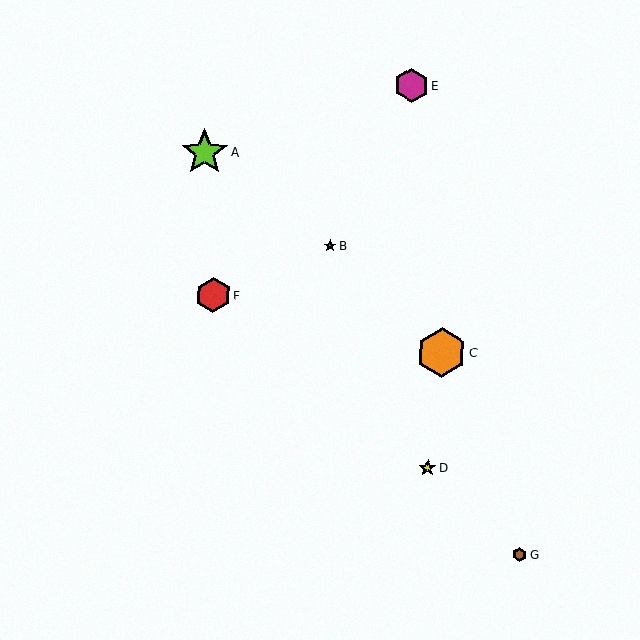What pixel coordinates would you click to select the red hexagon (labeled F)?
Click at (213, 295) to select the red hexagon F.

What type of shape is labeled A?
Shape A is a lime star.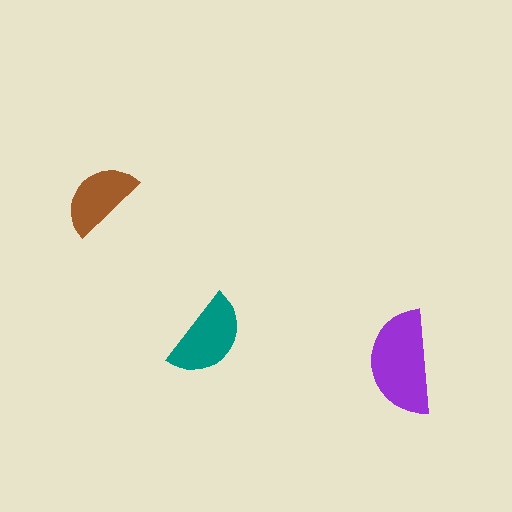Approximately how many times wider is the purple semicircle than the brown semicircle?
About 1.5 times wider.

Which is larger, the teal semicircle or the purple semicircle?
The purple one.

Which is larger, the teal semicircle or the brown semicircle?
The teal one.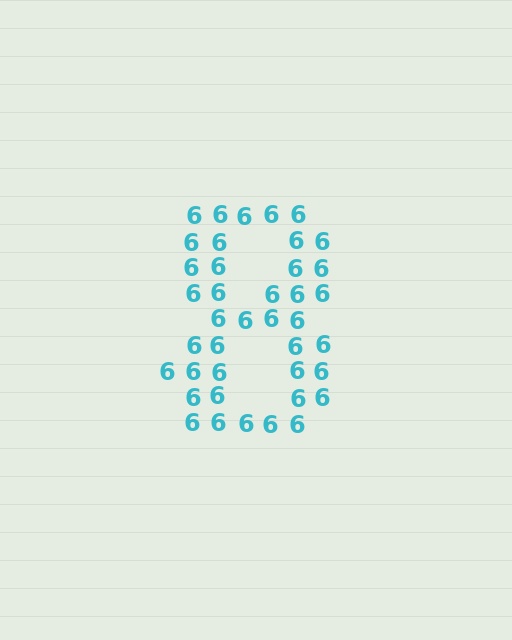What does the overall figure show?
The overall figure shows the digit 8.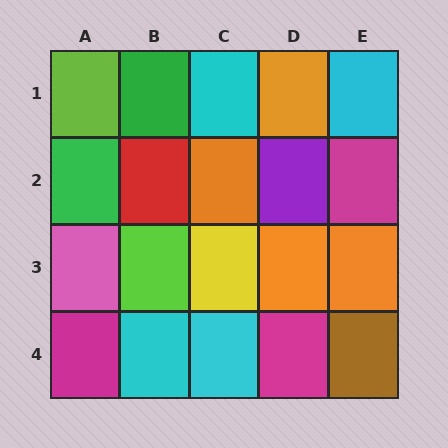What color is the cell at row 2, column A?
Green.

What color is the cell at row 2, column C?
Orange.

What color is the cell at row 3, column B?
Lime.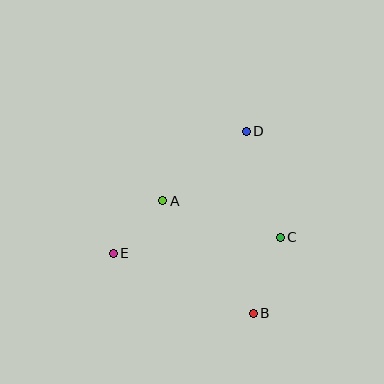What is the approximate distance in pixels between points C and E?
The distance between C and E is approximately 168 pixels.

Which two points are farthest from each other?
Points B and D are farthest from each other.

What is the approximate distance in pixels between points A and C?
The distance between A and C is approximately 123 pixels.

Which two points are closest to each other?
Points A and E are closest to each other.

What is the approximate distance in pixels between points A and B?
The distance between A and B is approximately 144 pixels.